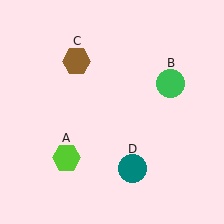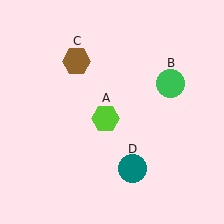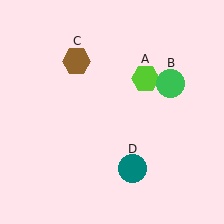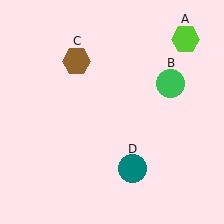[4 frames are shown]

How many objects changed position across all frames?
1 object changed position: lime hexagon (object A).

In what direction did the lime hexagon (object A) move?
The lime hexagon (object A) moved up and to the right.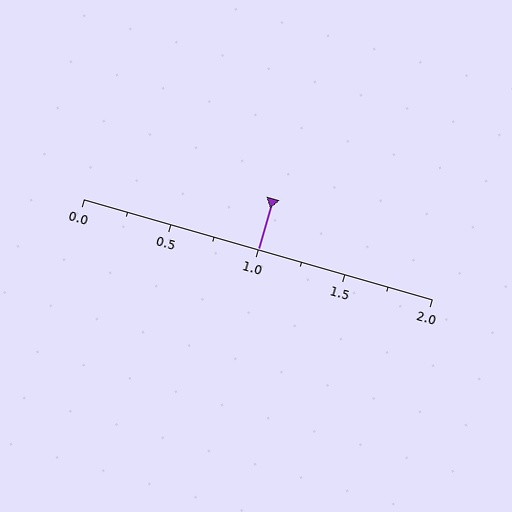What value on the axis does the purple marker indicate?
The marker indicates approximately 1.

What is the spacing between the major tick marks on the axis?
The major ticks are spaced 0.5 apart.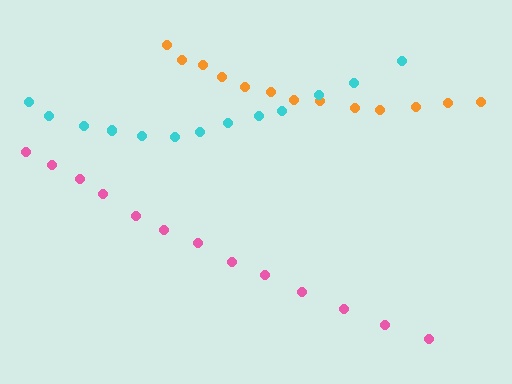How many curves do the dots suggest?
There are 3 distinct paths.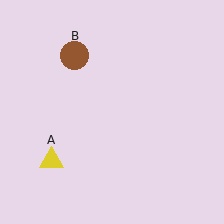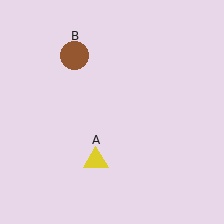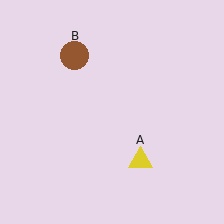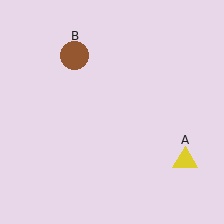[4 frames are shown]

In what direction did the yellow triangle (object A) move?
The yellow triangle (object A) moved right.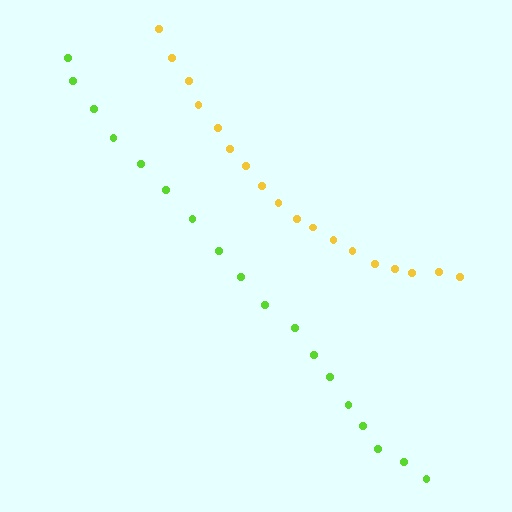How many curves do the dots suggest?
There are 2 distinct paths.